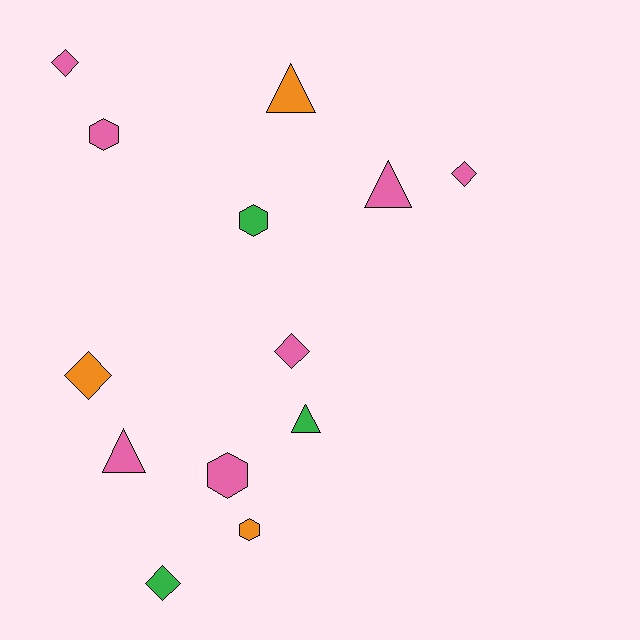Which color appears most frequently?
Pink, with 7 objects.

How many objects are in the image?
There are 13 objects.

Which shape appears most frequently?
Diamond, with 5 objects.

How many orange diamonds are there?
There is 1 orange diamond.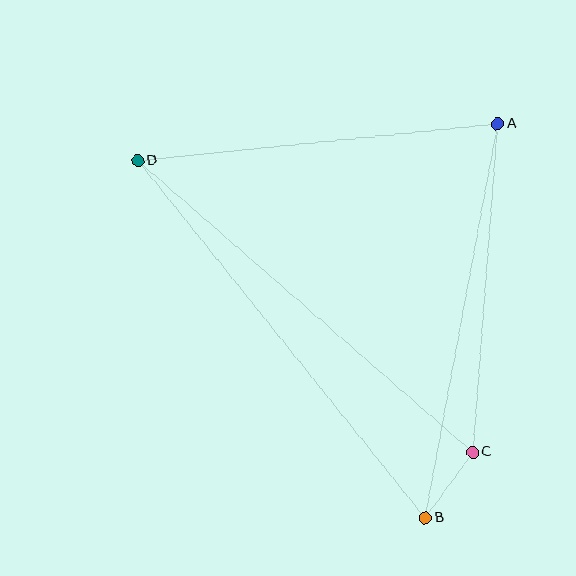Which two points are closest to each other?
Points B and C are closest to each other.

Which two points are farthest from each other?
Points B and D are farthest from each other.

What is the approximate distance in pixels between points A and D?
The distance between A and D is approximately 362 pixels.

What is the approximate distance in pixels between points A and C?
The distance between A and C is approximately 330 pixels.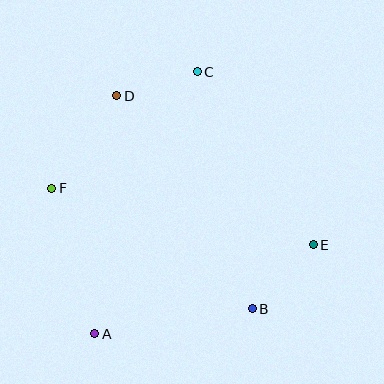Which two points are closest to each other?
Points C and D are closest to each other.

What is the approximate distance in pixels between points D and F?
The distance between D and F is approximately 113 pixels.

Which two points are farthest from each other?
Points A and C are farthest from each other.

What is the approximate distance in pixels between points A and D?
The distance between A and D is approximately 239 pixels.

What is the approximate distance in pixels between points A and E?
The distance between A and E is approximately 236 pixels.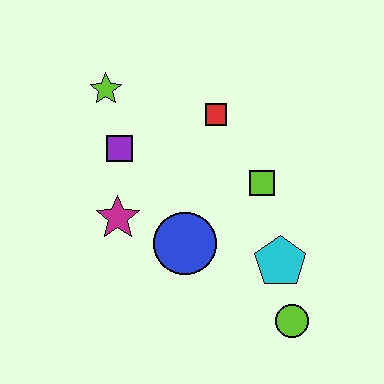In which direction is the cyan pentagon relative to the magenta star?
The cyan pentagon is to the right of the magenta star.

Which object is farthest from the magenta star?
The lime circle is farthest from the magenta star.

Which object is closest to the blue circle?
The magenta star is closest to the blue circle.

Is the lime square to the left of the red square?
No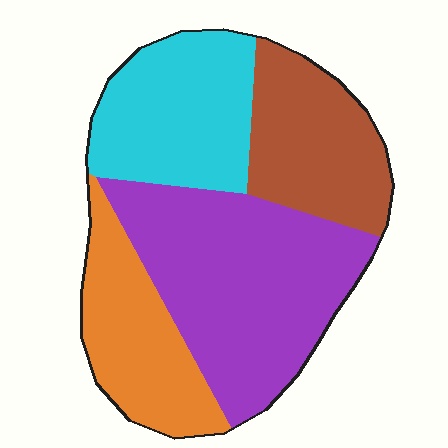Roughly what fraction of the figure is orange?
Orange covers about 20% of the figure.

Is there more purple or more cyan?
Purple.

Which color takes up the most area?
Purple, at roughly 40%.